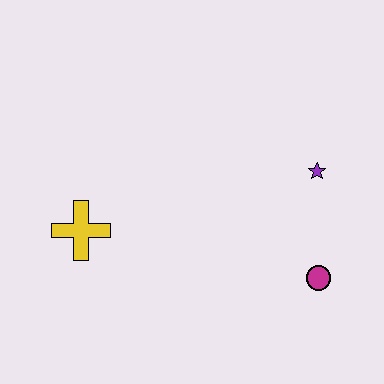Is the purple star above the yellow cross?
Yes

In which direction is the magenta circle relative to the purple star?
The magenta circle is below the purple star.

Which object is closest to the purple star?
The magenta circle is closest to the purple star.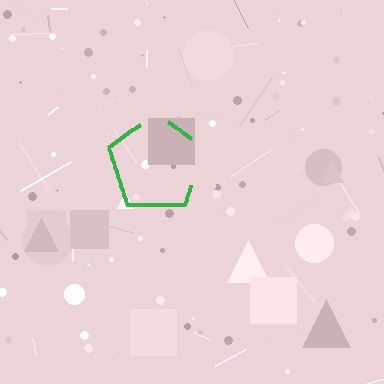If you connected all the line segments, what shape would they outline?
They would outline a pentagon.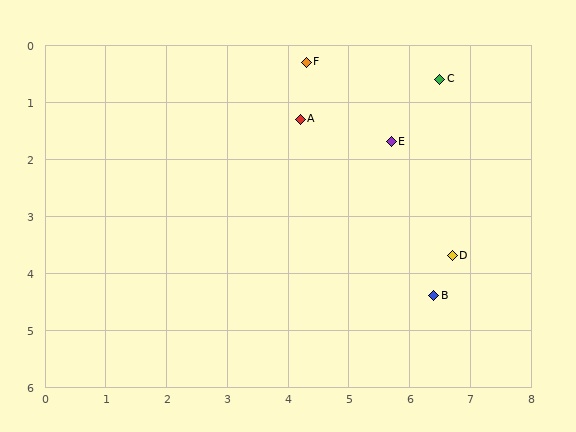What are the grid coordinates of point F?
Point F is at approximately (4.3, 0.3).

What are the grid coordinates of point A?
Point A is at approximately (4.2, 1.3).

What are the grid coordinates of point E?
Point E is at approximately (5.7, 1.7).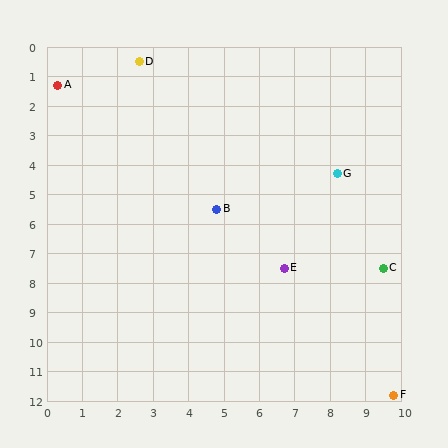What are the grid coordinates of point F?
Point F is at approximately (9.8, 11.8).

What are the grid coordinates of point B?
Point B is at approximately (4.8, 5.5).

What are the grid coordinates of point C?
Point C is at approximately (9.5, 7.5).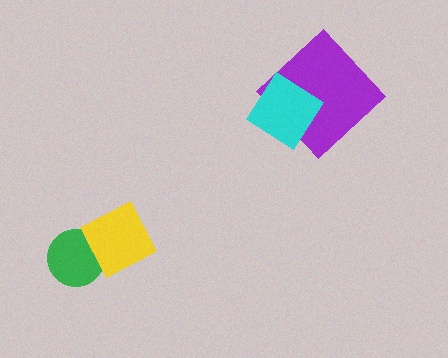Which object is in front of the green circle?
The yellow diamond is in front of the green circle.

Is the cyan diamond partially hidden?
No, no other shape covers it.